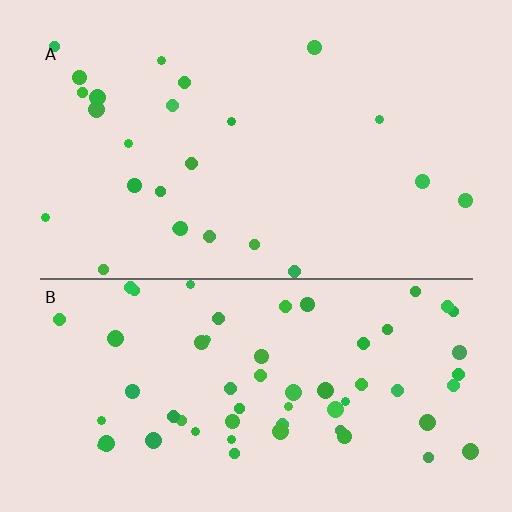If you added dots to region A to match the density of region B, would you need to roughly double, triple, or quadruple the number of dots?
Approximately double.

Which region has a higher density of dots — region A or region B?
B (the bottom).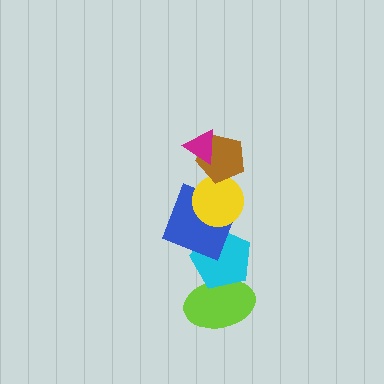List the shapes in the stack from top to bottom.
From top to bottom: the magenta triangle, the brown pentagon, the yellow circle, the blue square, the cyan pentagon, the lime ellipse.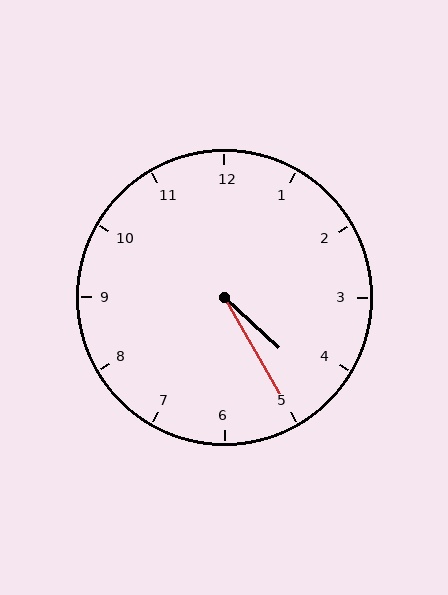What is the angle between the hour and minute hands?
Approximately 18 degrees.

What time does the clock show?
4:25.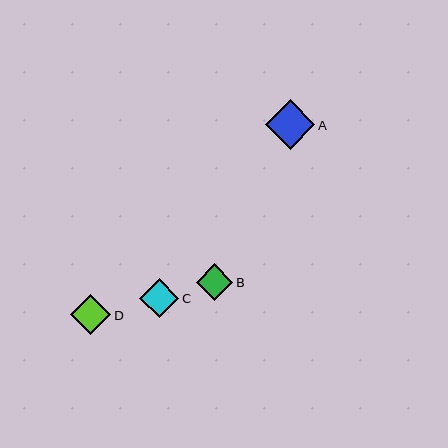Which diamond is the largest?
Diamond A is the largest with a size of approximately 49 pixels.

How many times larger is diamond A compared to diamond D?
Diamond A is approximately 1.2 times the size of diamond D.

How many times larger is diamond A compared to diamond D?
Diamond A is approximately 1.2 times the size of diamond D.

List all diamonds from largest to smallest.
From largest to smallest: A, D, C, B.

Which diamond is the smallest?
Diamond B is the smallest with a size of approximately 37 pixels.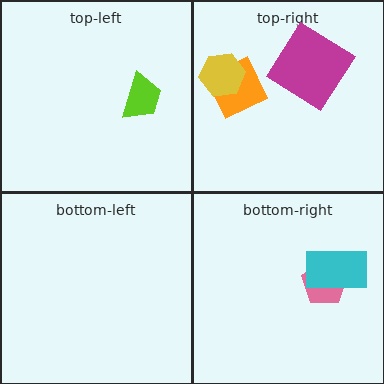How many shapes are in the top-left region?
1.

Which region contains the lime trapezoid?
The top-left region.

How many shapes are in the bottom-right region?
2.